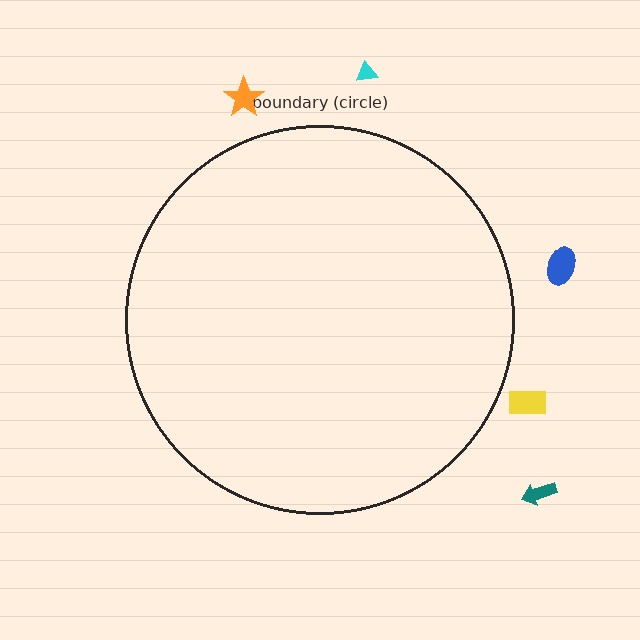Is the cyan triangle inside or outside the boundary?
Outside.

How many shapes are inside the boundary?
0 inside, 5 outside.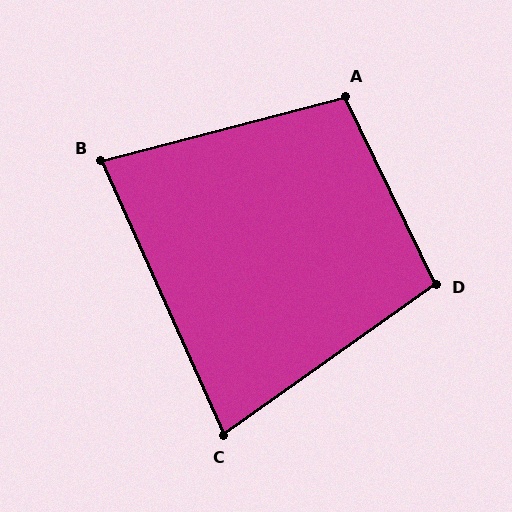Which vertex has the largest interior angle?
A, at approximately 101 degrees.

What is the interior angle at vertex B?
Approximately 81 degrees (acute).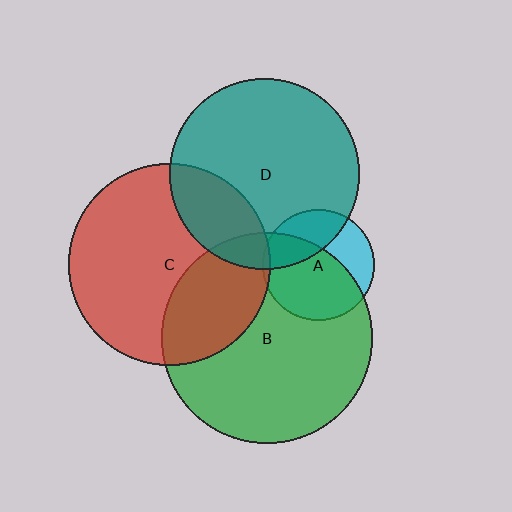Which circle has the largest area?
Circle B (green).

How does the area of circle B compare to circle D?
Approximately 1.2 times.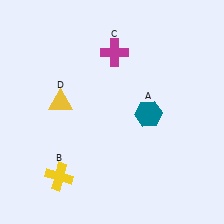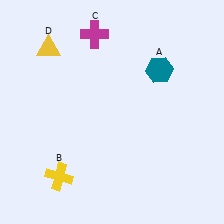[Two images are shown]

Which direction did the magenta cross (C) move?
The magenta cross (C) moved left.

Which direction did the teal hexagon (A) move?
The teal hexagon (A) moved up.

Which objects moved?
The objects that moved are: the teal hexagon (A), the magenta cross (C), the yellow triangle (D).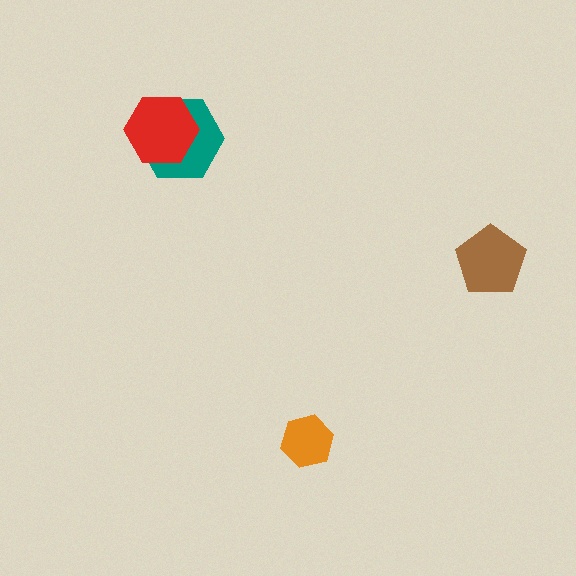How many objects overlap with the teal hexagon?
1 object overlaps with the teal hexagon.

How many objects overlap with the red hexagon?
1 object overlaps with the red hexagon.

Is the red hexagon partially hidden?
No, no other shape covers it.